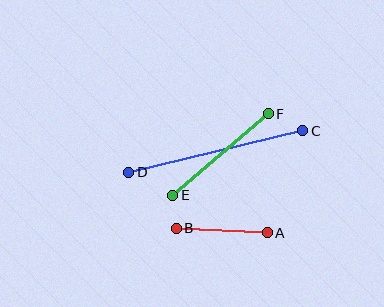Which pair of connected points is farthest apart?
Points C and D are farthest apart.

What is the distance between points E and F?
The distance is approximately 125 pixels.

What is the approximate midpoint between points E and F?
The midpoint is at approximately (221, 154) pixels.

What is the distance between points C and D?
The distance is approximately 178 pixels.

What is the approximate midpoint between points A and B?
The midpoint is at approximately (222, 230) pixels.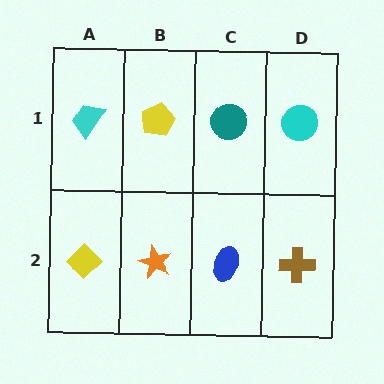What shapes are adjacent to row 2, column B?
A yellow pentagon (row 1, column B), a yellow diamond (row 2, column A), a blue ellipse (row 2, column C).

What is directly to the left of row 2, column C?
An orange star.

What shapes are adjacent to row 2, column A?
A cyan trapezoid (row 1, column A), an orange star (row 2, column B).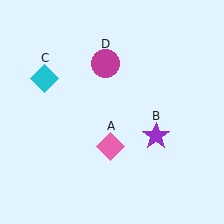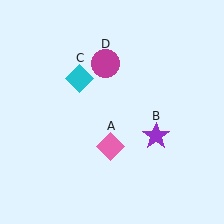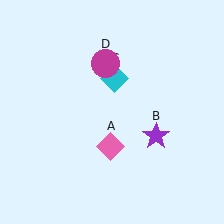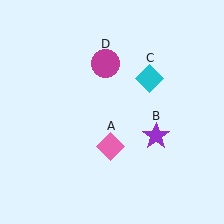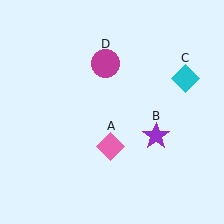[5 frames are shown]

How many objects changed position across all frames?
1 object changed position: cyan diamond (object C).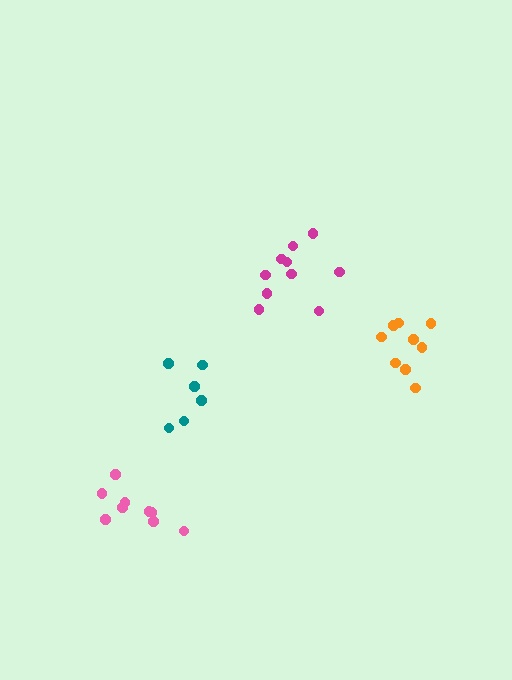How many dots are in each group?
Group 1: 9 dots, Group 2: 10 dots, Group 3: 6 dots, Group 4: 9 dots (34 total).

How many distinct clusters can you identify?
There are 4 distinct clusters.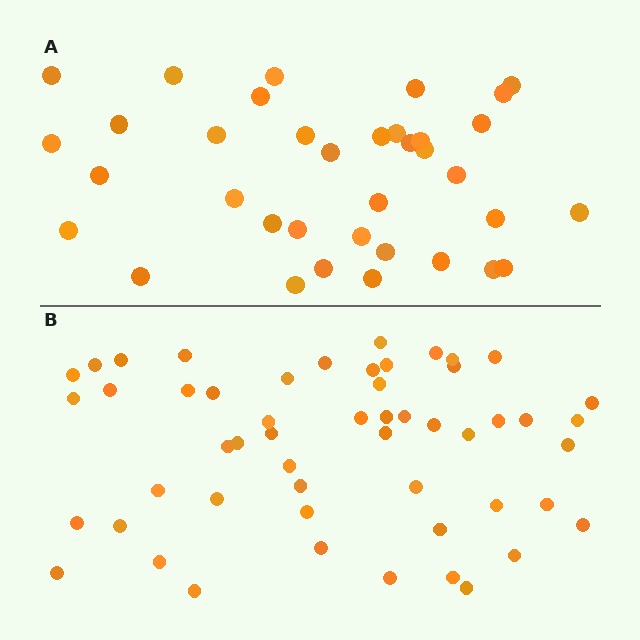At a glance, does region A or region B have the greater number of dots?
Region B (the bottom region) has more dots.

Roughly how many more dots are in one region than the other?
Region B has approximately 15 more dots than region A.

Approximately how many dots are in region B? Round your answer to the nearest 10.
About 50 dots. (The exact count is 53, which rounds to 50.)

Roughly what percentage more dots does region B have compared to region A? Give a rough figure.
About 45% more.